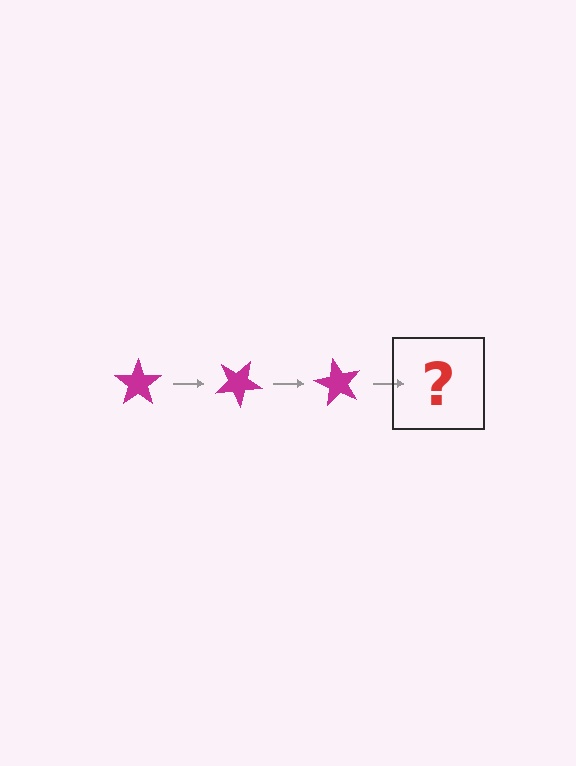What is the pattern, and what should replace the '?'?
The pattern is that the star rotates 30 degrees each step. The '?' should be a magenta star rotated 90 degrees.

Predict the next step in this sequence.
The next step is a magenta star rotated 90 degrees.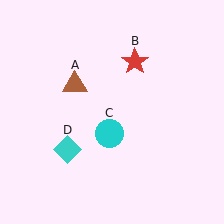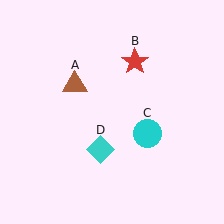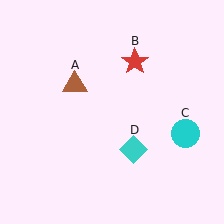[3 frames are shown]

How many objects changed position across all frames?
2 objects changed position: cyan circle (object C), cyan diamond (object D).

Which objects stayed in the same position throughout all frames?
Brown triangle (object A) and red star (object B) remained stationary.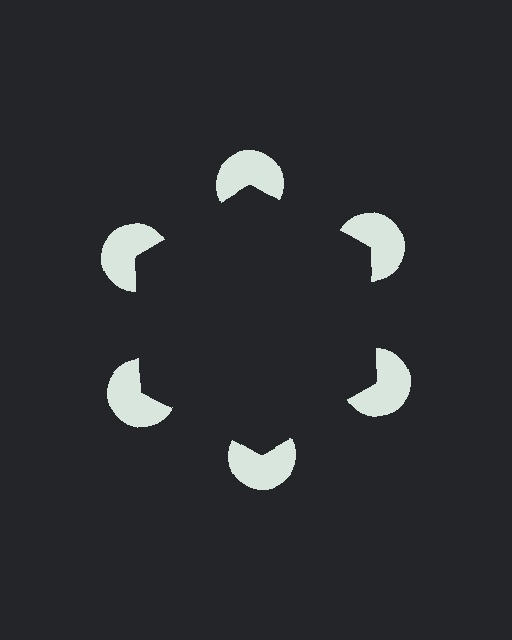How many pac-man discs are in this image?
There are 6 — one at each vertex of the illusory hexagon.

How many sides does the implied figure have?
6 sides.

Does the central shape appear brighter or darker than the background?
It typically appears slightly darker than the background, even though no actual brightness change is drawn.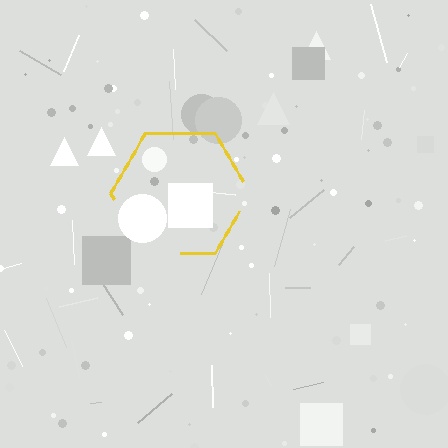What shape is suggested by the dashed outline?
The dashed outline suggests a hexagon.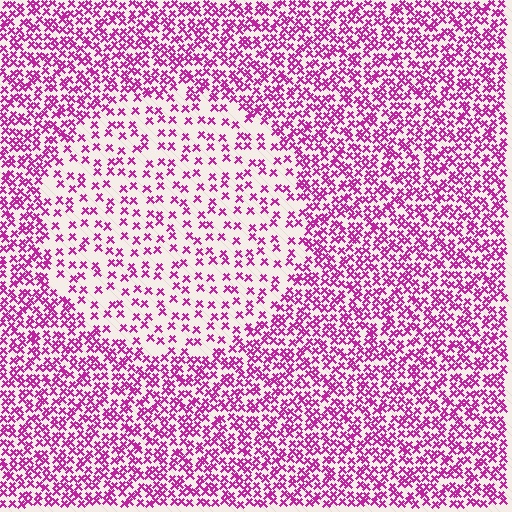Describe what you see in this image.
The image contains small magenta elements arranged at two different densities. A circle-shaped region is visible where the elements are less densely packed than the surrounding area.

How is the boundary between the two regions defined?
The boundary is defined by a change in element density (approximately 2.3x ratio). All elements are the same color, size, and shape.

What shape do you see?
I see a circle.